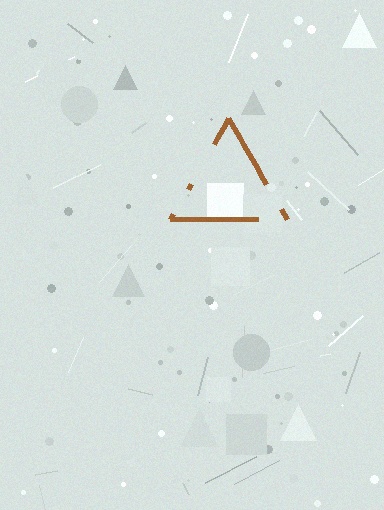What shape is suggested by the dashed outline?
The dashed outline suggests a triangle.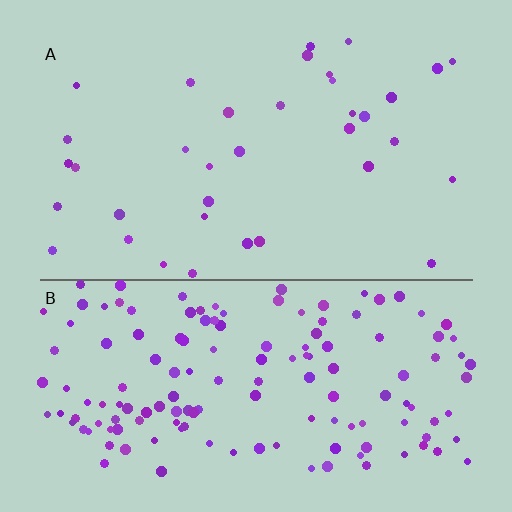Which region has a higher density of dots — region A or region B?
B (the bottom).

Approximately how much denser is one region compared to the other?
Approximately 4.2× — region B over region A.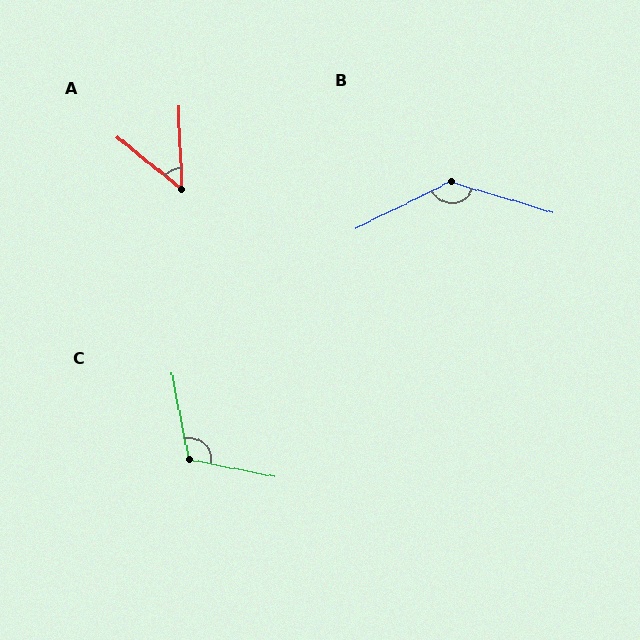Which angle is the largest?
B, at approximately 137 degrees.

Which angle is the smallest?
A, at approximately 49 degrees.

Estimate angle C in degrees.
Approximately 113 degrees.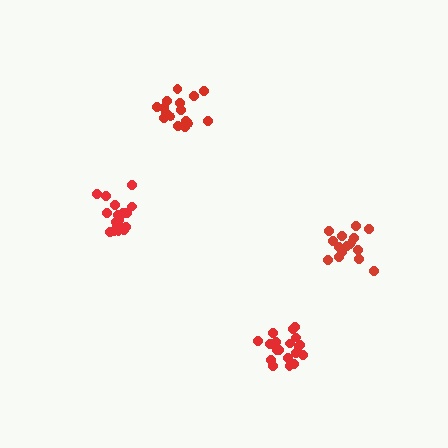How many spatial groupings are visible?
There are 4 spatial groupings.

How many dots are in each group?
Group 1: 19 dots, Group 2: 16 dots, Group 3: 19 dots, Group 4: 17 dots (71 total).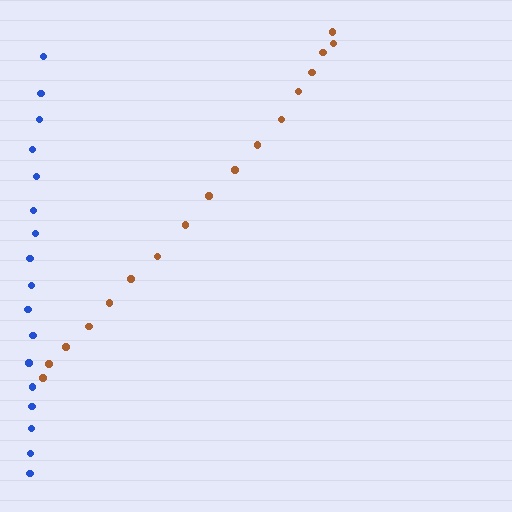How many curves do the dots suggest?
There are 2 distinct paths.